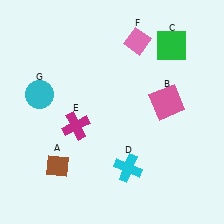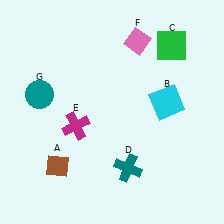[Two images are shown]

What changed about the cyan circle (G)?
In Image 1, G is cyan. In Image 2, it changed to teal.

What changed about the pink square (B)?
In Image 1, B is pink. In Image 2, it changed to cyan.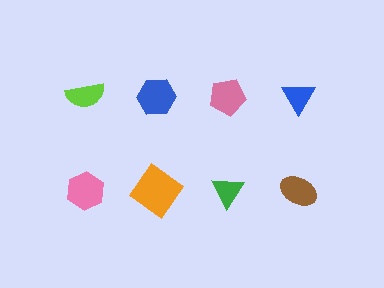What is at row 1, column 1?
A lime semicircle.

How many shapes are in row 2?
4 shapes.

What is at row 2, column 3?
A green triangle.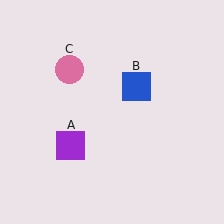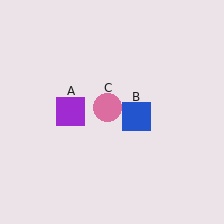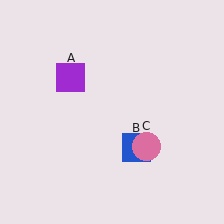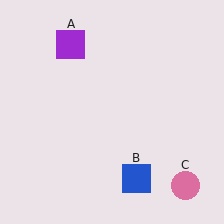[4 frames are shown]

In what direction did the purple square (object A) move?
The purple square (object A) moved up.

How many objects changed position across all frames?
3 objects changed position: purple square (object A), blue square (object B), pink circle (object C).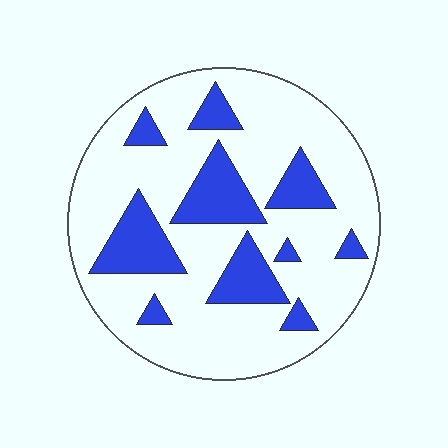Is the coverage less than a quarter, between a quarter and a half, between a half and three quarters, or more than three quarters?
Less than a quarter.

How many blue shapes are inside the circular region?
10.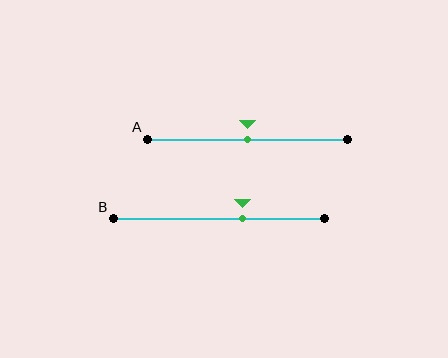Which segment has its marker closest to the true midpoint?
Segment A has its marker closest to the true midpoint.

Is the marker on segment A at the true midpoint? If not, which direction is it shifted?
Yes, the marker on segment A is at the true midpoint.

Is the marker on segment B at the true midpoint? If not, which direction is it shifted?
No, the marker on segment B is shifted to the right by about 11% of the segment length.